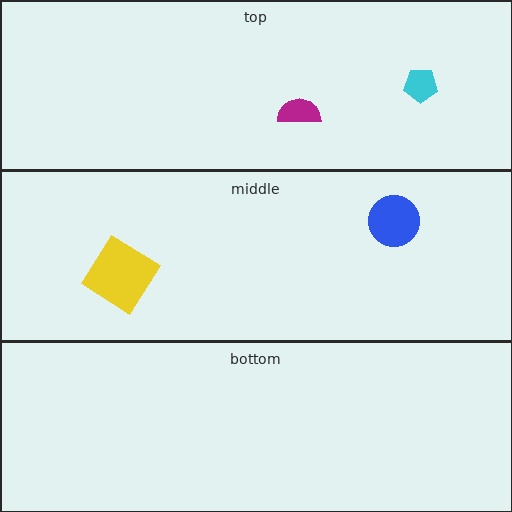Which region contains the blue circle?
The middle region.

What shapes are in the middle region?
The yellow diamond, the blue circle.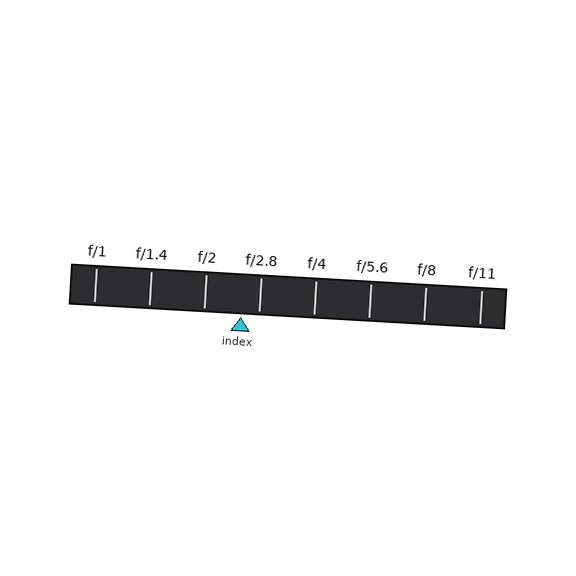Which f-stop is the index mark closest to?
The index mark is closest to f/2.8.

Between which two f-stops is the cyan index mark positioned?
The index mark is between f/2 and f/2.8.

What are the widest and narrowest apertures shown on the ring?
The widest aperture shown is f/1 and the narrowest is f/11.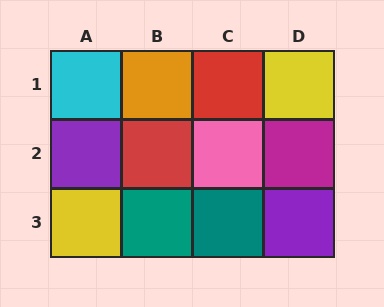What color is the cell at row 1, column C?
Red.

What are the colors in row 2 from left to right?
Purple, red, pink, magenta.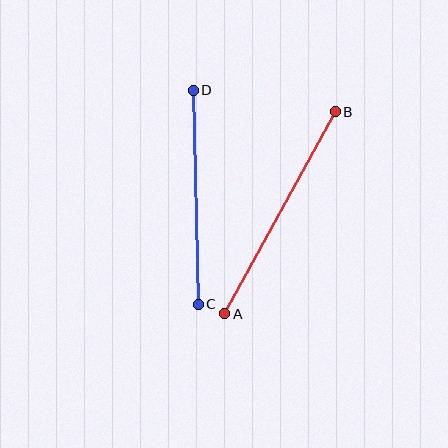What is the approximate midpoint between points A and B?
The midpoint is at approximately (280, 213) pixels.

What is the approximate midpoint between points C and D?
The midpoint is at approximately (196, 197) pixels.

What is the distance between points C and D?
The distance is approximately 214 pixels.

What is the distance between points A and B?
The distance is approximately 230 pixels.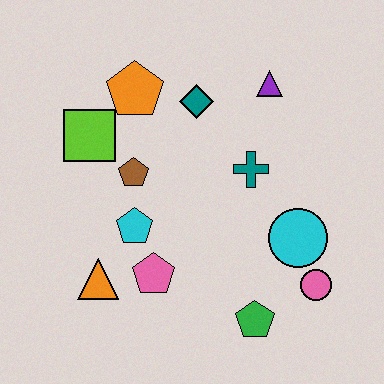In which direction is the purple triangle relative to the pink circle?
The purple triangle is above the pink circle.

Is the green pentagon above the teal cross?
No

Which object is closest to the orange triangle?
The pink pentagon is closest to the orange triangle.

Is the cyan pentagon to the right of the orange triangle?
Yes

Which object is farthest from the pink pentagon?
The purple triangle is farthest from the pink pentagon.